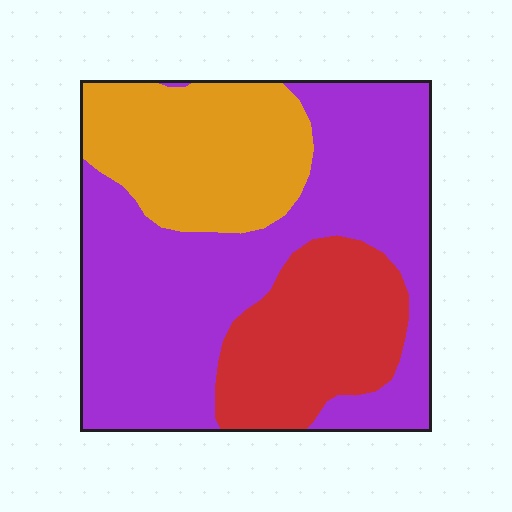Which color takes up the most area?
Purple, at roughly 55%.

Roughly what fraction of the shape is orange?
Orange takes up less than a quarter of the shape.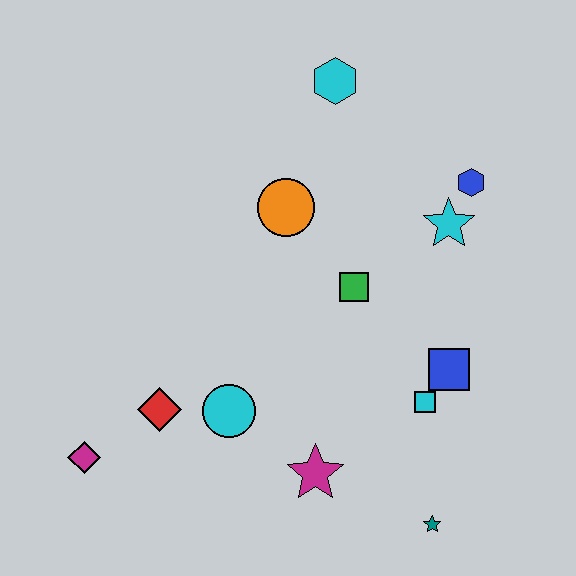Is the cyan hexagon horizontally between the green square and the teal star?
No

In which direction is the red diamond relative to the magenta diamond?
The red diamond is to the right of the magenta diamond.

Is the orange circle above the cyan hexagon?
No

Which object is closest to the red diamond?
The cyan circle is closest to the red diamond.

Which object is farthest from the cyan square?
The magenta diamond is farthest from the cyan square.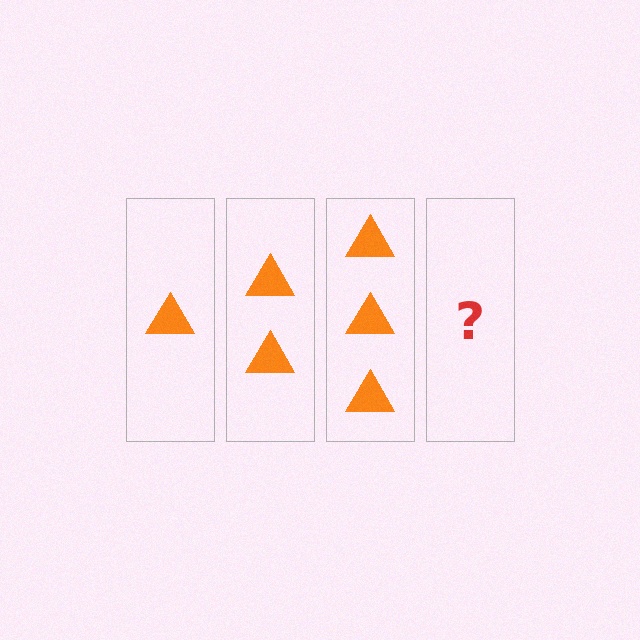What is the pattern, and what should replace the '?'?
The pattern is that each step adds one more triangle. The '?' should be 4 triangles.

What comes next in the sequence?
The next element should be 4 triangles.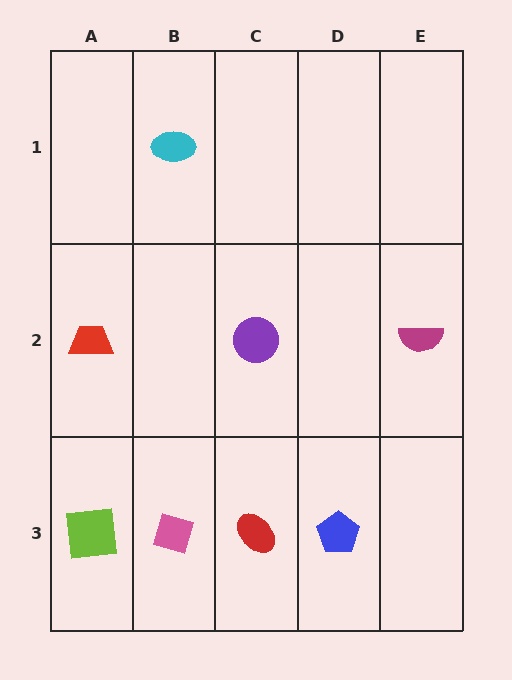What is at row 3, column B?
A pink diamond.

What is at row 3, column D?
A blue pentagon.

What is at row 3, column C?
A red ellipse.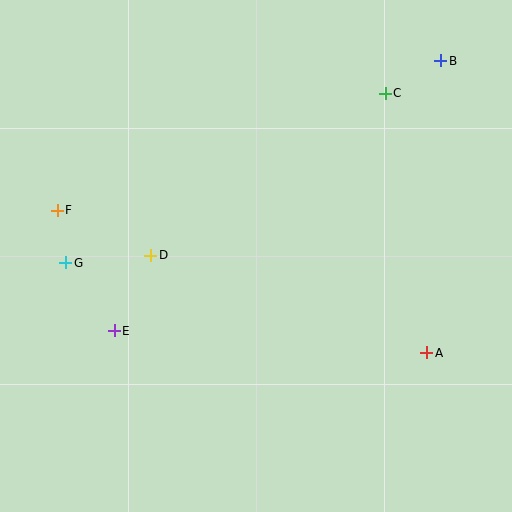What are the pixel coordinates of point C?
Point C is at (385, 93).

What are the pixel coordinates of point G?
Point G is at (66, 263).